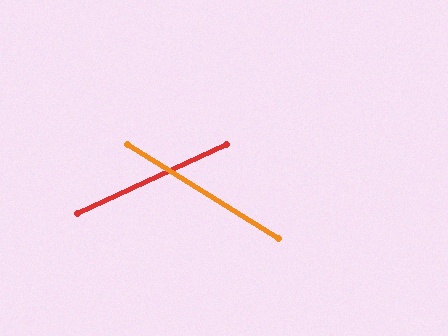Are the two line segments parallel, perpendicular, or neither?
Neither parallel nor perpendicular — they differ by about 57°.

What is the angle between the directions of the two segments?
Approximately 57 degrees.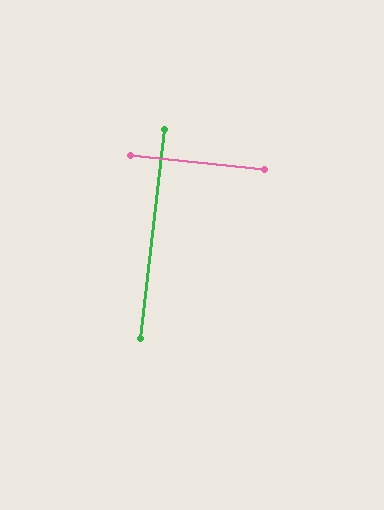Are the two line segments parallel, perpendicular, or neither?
Perpendicular — they meet at approximately 89°.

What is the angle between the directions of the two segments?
Approximately 89 degrees.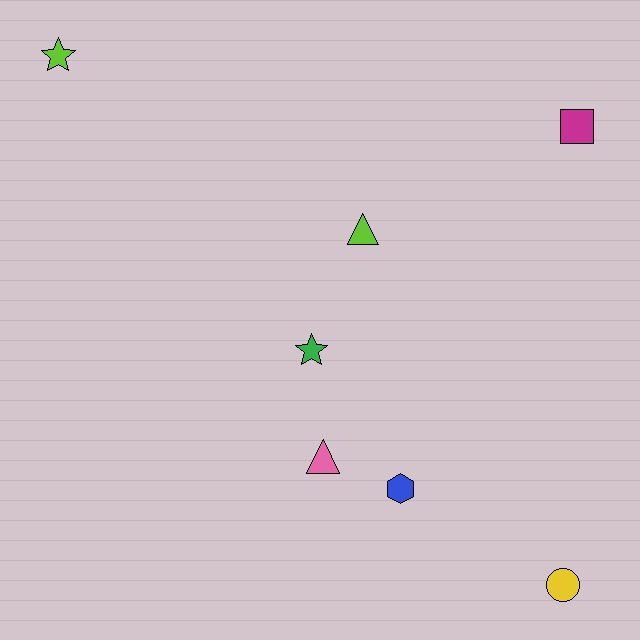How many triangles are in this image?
There are 2 triangles.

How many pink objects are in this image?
There is 1 pink object.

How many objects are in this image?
There are 7 objects.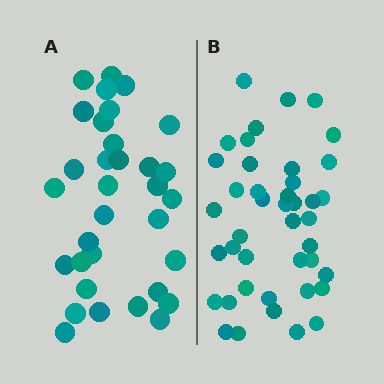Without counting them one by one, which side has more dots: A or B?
Region B (the right region) has more dots.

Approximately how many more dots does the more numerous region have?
Region B has roughly 8 or so more dots than region A.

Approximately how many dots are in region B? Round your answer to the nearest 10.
About 40 dots. (The exact count is 42, which rounds to 40.)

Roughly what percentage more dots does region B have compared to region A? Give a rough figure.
About 25% more.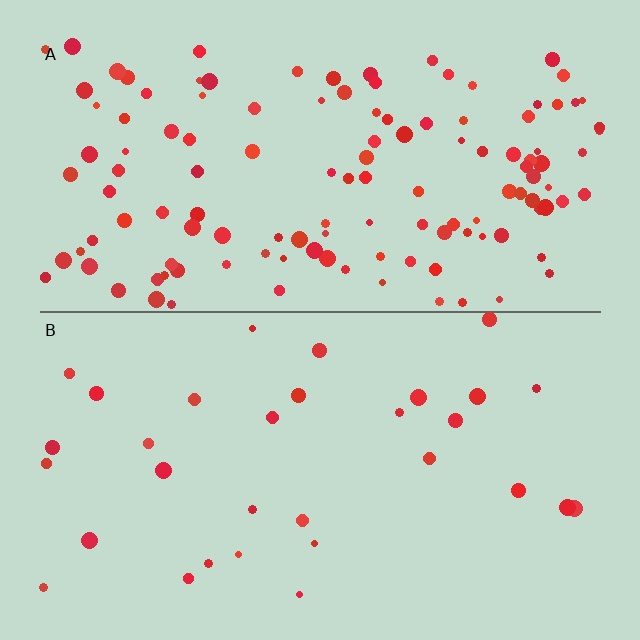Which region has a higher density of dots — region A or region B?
A (the top).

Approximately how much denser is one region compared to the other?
Approximately 4.0× — region A over region B.